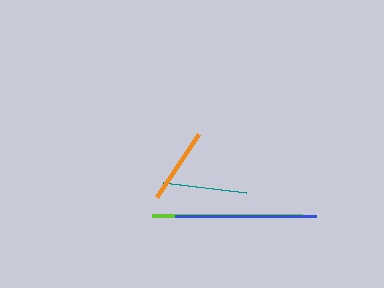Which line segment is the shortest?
The orange line is the shortest at approximately 75 pixels.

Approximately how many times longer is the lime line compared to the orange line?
The lime line is approximately 2.0 times the length of the orange line.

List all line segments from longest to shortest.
From longest to shortest: lime, blue, teal, orange.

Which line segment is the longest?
The lime line is the longest at approximately 150 pixels.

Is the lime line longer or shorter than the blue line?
The lime line is longer than the blue line.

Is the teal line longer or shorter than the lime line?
The lime line is longer than the teal line.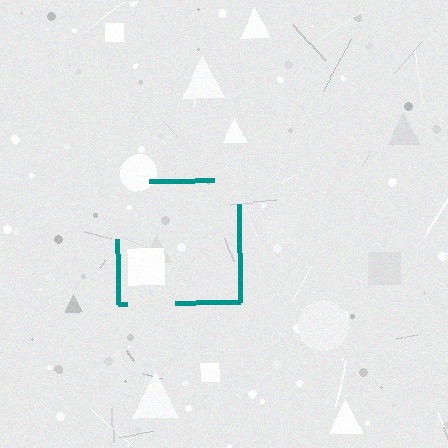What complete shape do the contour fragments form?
The contour fragments form a square.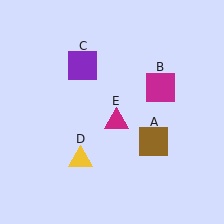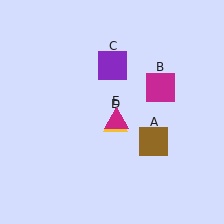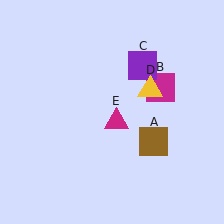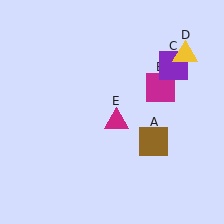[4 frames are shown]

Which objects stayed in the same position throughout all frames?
Brown square (object A) and magenta square (object B) and magenta triangle (object E) remained stationary.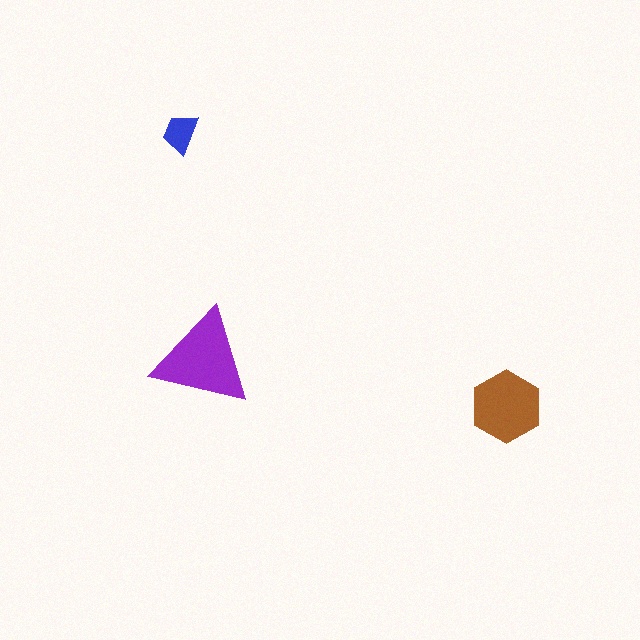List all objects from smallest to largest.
The blue trapezoid, the brown hexagon, the purple triangle.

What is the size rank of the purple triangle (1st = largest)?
1st.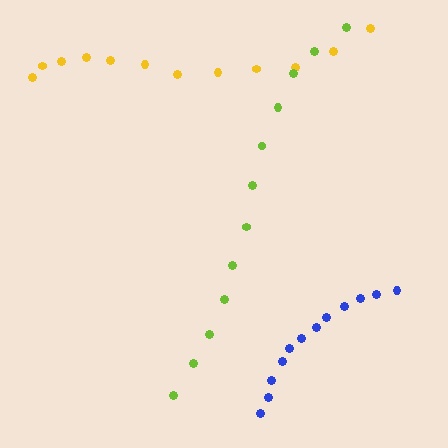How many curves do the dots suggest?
There are 3 distinct paths.